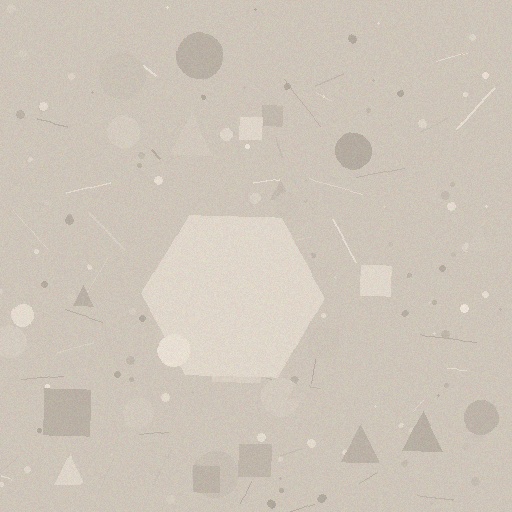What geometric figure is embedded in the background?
A hexagon is embedded in the background.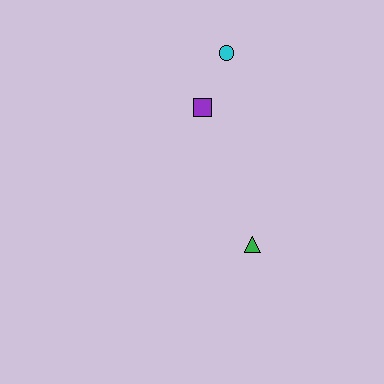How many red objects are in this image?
There are no red objects.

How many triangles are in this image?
There is 1 triangle.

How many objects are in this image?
There are 3 objects.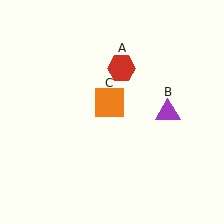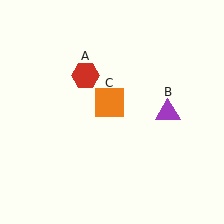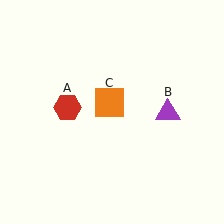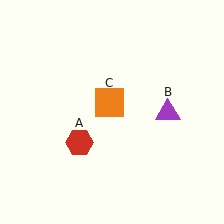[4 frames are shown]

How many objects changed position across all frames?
1 object changed position: red hexagon (object A).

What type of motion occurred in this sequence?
The red hexagon (object A) rotated counterclockwise around the center of the scene.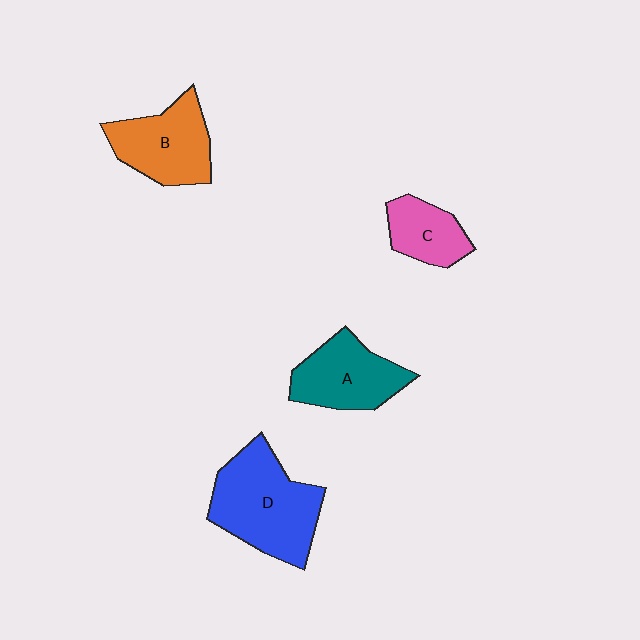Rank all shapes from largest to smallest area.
From largest to smallest: D (blue), B (orange), A (teal), C (pink).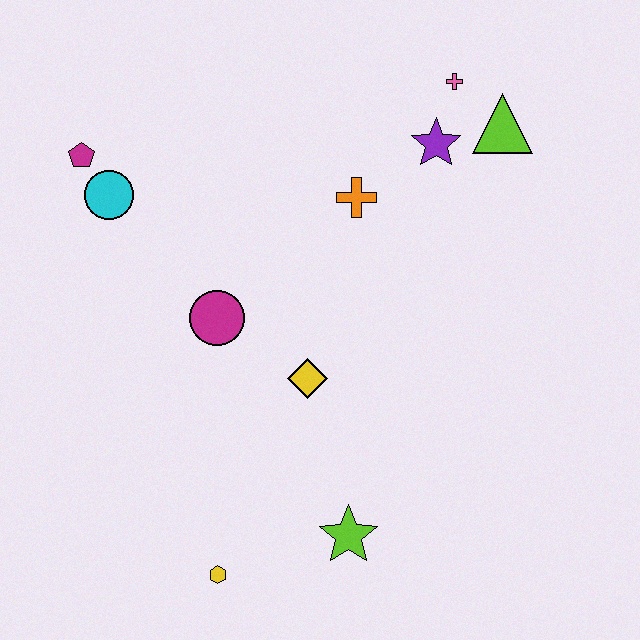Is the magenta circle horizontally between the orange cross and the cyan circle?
Yes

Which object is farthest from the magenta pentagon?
The lime star is farthest from the magenta pentagon.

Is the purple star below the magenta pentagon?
No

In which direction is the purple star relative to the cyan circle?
The purple star is to the right of the cyan circle.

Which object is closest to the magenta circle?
The yellow diamond is closest to the magenta circle.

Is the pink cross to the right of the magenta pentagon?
Yes